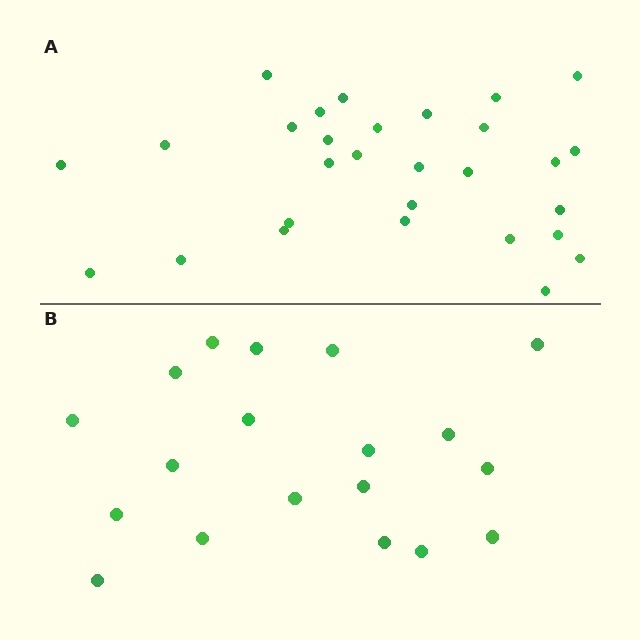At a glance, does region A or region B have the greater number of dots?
Region A (the top region) has more dots.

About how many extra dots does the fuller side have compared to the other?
Region A has roughly 10 or so more dots than region B.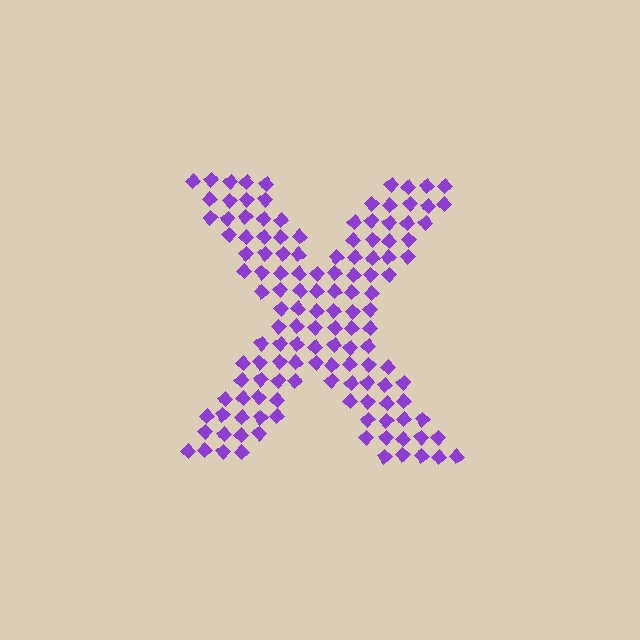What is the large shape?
The large shape is the letter X.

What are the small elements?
The small elements are diamonds.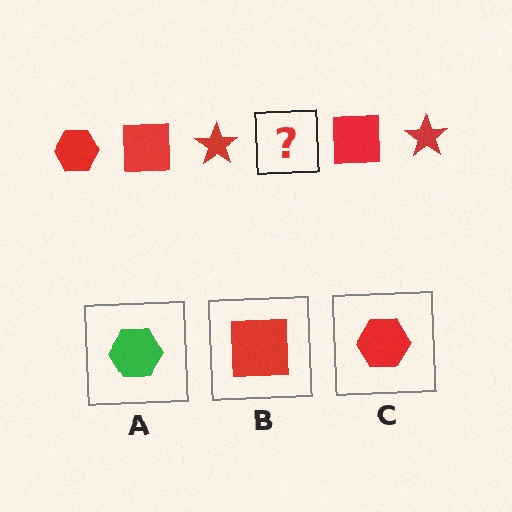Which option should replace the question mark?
Option C.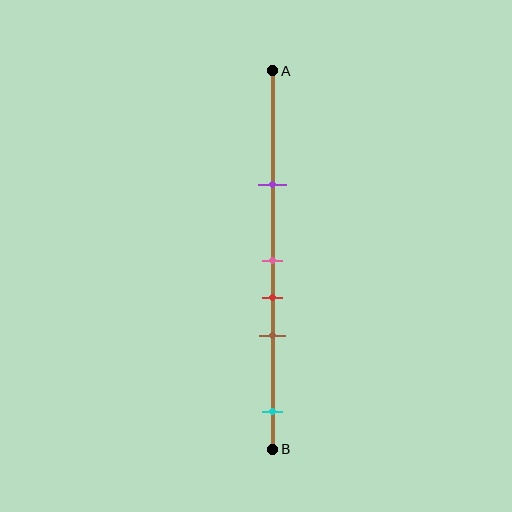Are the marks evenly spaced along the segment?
No, the marks are not evenly spaced.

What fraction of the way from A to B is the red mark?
The red mark is approximately 60% (0.6) of the way from A to B.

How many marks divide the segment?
There are 5 marks dividing the segment.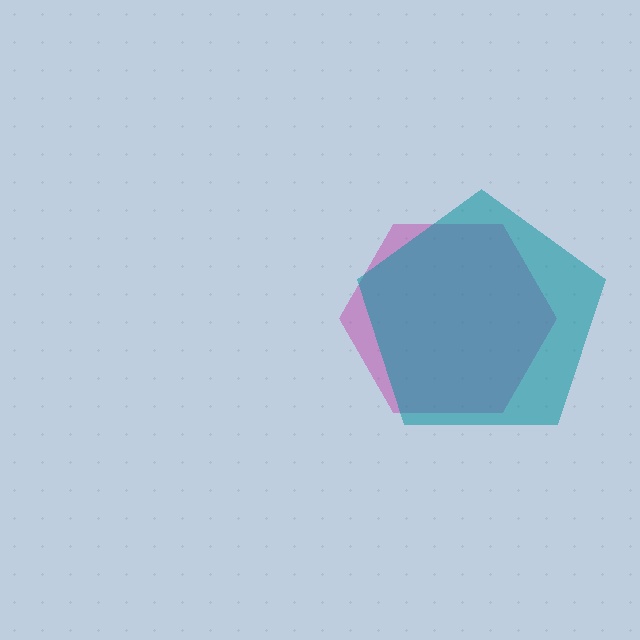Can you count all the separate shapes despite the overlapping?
Yes, there are 2 separate shapes.